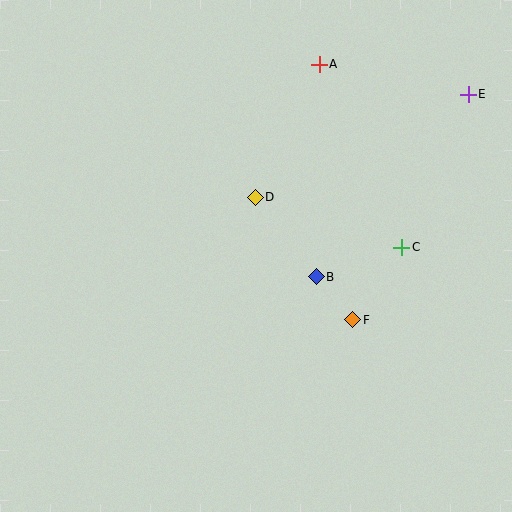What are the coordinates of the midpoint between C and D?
The midpoint between C and D is at (328, 222).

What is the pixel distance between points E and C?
The distance between E and C is 167 pixels.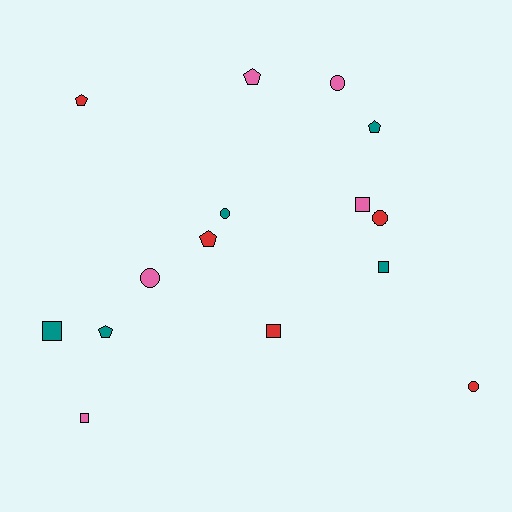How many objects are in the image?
There are 15 objects.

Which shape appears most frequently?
Circle, with 5 objects.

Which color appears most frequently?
Red, with 5 objects.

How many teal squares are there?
There are 2 teal squares.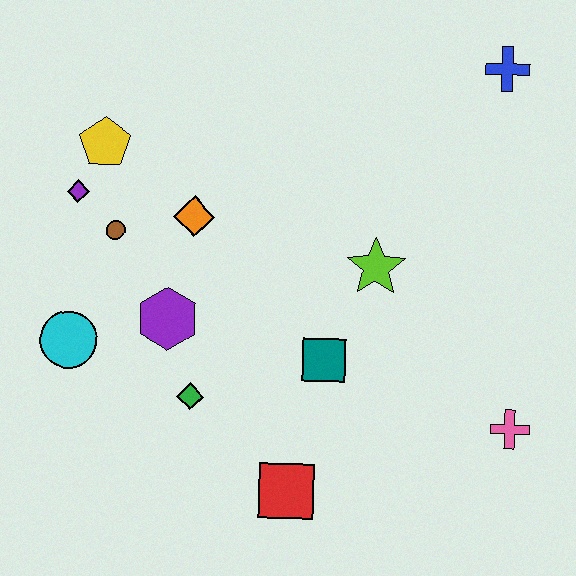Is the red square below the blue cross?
Yes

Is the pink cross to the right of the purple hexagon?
Yes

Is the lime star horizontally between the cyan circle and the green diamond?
No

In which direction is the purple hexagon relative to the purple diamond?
The purple hexagon is below the purple diamond.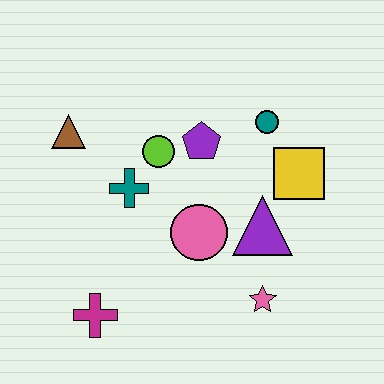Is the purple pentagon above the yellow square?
Yes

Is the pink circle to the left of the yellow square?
Yes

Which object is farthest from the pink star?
The brown triangle is farthest from the pink star.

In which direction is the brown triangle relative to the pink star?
The brown triangle is to the left of the pink star.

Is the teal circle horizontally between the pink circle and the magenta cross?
No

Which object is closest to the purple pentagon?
The lime circle is closest to the purple pentagon.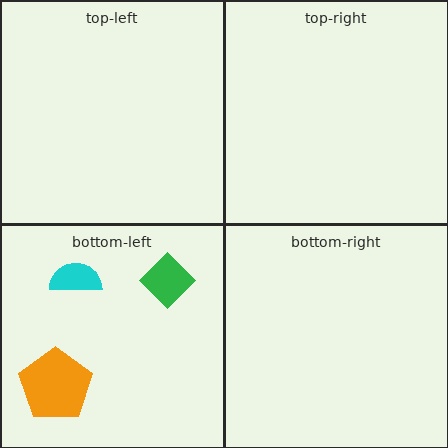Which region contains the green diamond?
The bottom-left region.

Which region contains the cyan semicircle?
The bottom-left region.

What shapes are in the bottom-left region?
The green diamond, the cyan semicircle, the orange pentagon.